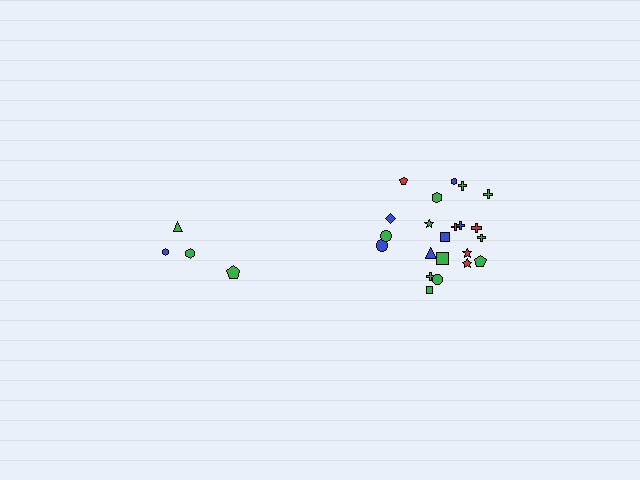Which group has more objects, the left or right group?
The right group.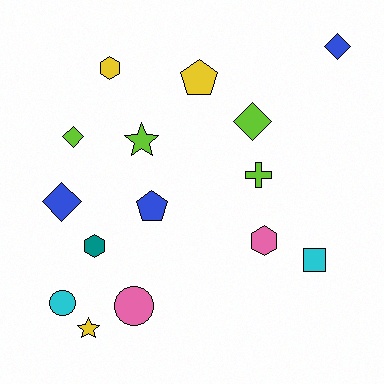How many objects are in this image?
There are 15 objects.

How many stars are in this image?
There are 2 stars.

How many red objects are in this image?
There are no red objects.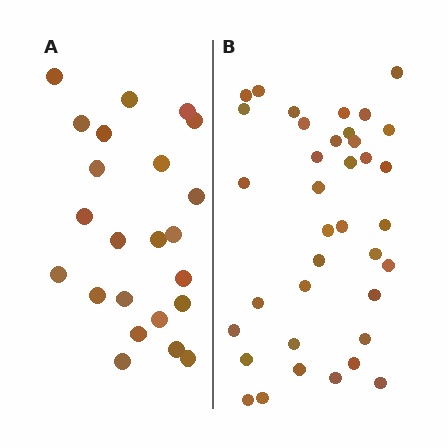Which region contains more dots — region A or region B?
Region B (the right region) has more dots.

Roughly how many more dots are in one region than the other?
Region B has approximately 15 more dots than region A.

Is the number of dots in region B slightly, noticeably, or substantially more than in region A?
Region B has substantially more. The ratio is roughly 1.6 to 1.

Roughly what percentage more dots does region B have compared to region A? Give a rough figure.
About 60% more.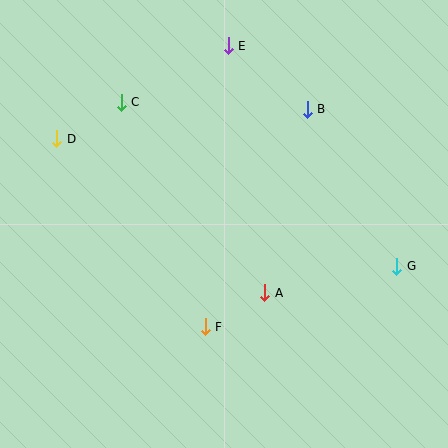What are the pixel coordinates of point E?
Point E is at (228, 46).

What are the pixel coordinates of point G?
Point G is at (397, 266).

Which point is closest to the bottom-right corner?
Point G is closest to the bottom-right corner.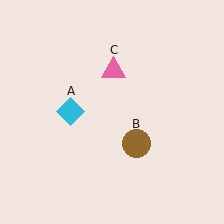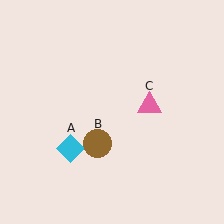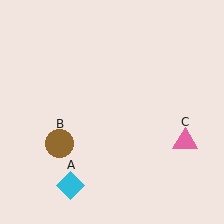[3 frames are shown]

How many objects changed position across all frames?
3 objects changed position: cyan diamond (object A), brown circle (object B), pink triangle (object C).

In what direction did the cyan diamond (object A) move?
The cyan diamond (object A) moved down.